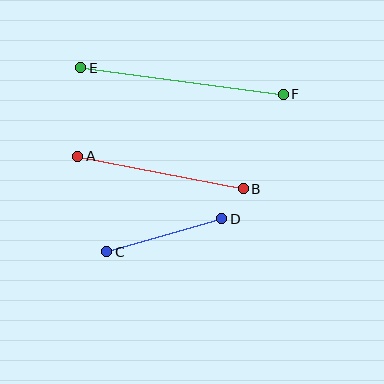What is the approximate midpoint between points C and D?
The midpoint is at approximately (164, 235) pixels.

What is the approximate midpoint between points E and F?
The midpoint is at approximately (182, 81) pixels.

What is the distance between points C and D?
The distance is approximately 120 pixels.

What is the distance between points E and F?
The distance is approximately 204 pixels.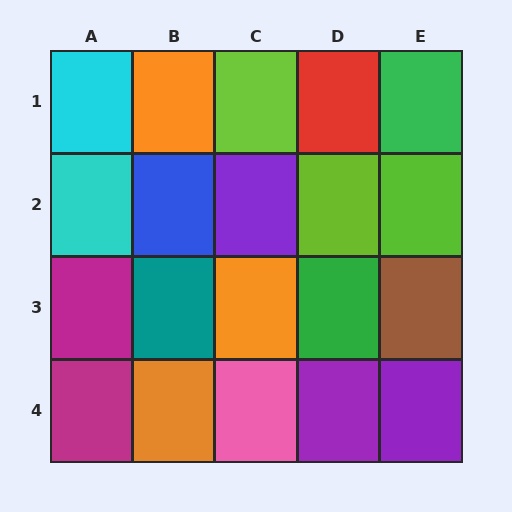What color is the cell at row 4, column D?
Purple.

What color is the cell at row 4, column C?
Pink.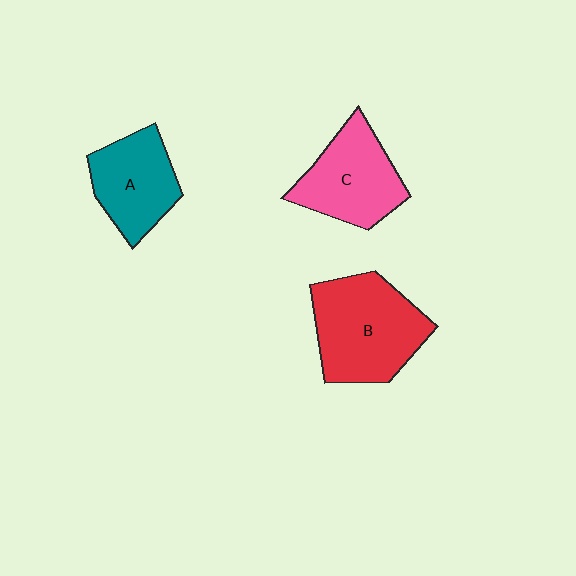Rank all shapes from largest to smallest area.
From largest to smallest: B (red), C (pink), A (teal).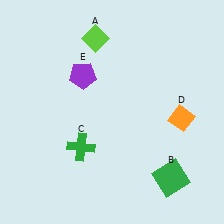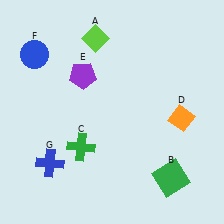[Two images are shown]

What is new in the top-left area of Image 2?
A blue circle (F) was added in the top-left area of Image 2.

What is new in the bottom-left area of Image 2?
A blue cross (G) was added in the bottom-left area of Image 2.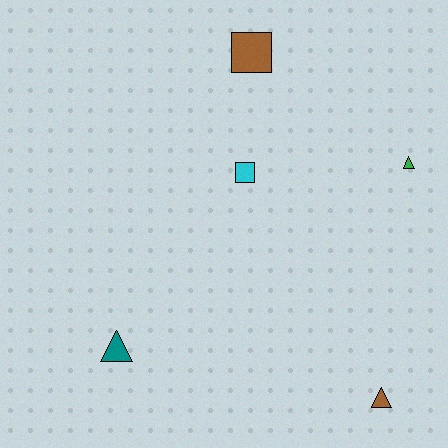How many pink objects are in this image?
There are no pink objects.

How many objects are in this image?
There are 5 objects.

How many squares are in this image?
There are 2 squares.